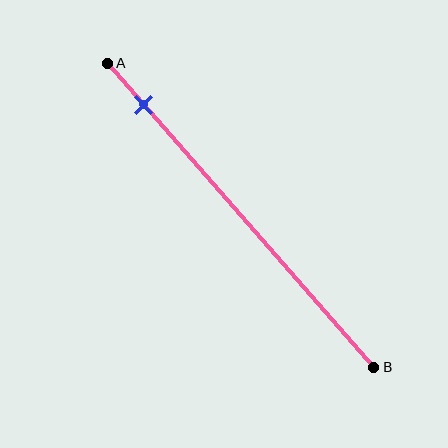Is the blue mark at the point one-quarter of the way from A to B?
No, the mark is at about 15% from A, not at the 25% one-quarter point.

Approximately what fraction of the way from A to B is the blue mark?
The blue mark is approximately 15% of the way from A to B.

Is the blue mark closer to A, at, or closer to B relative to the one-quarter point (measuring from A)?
The blue mark is closer to point A than the one-quarter point of segment AB.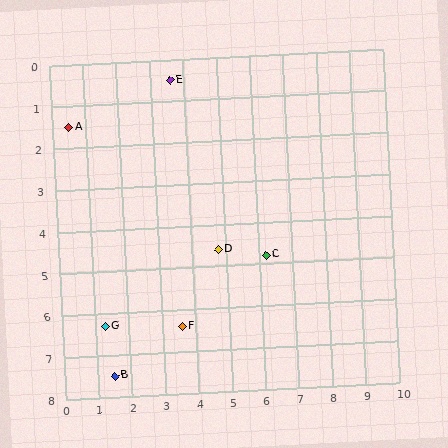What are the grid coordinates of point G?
Point G is at approximately (1.3, 6.3).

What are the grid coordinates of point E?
Point E is at approximately (3.6, 0.5).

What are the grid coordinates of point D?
Point D is at approximately (4.8, 4.6).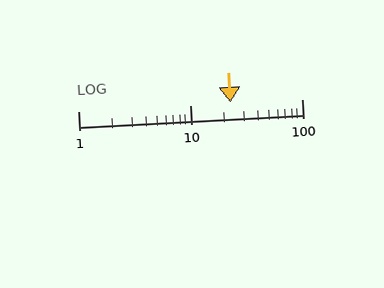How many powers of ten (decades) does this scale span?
The scale spans 2 decades, from 1 to 100.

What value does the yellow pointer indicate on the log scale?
The pointer indicates approximately 23.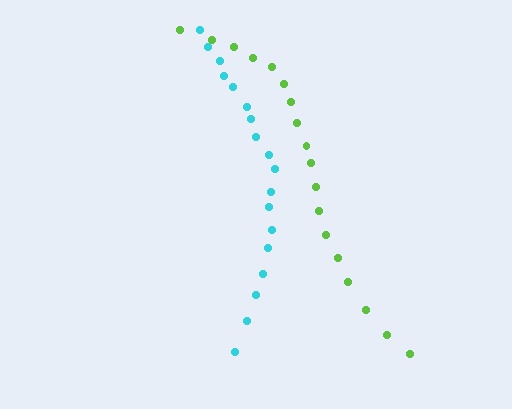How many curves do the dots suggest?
There are 2 distinct paths.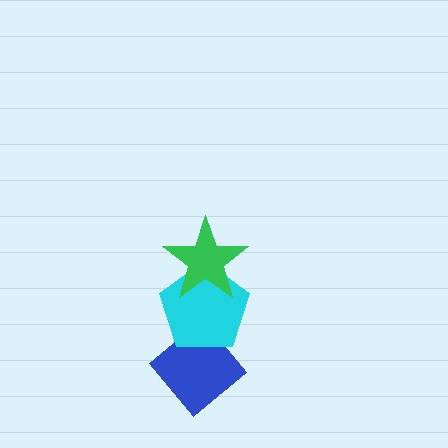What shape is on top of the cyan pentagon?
The green star is on top of the cyan pentagon.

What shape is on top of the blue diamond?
The cyan pentagon is on top of the blue diamond.